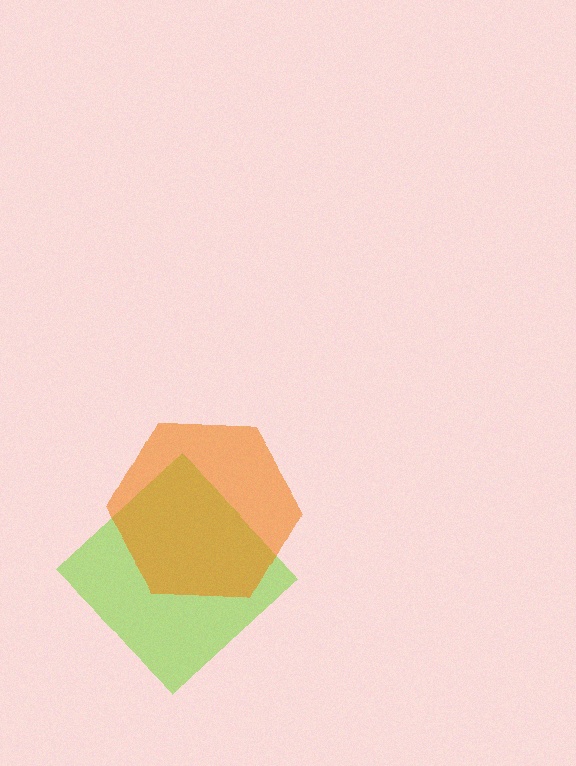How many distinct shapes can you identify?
There are 2 distinct shapes: a lime diamond, an orange hexagon.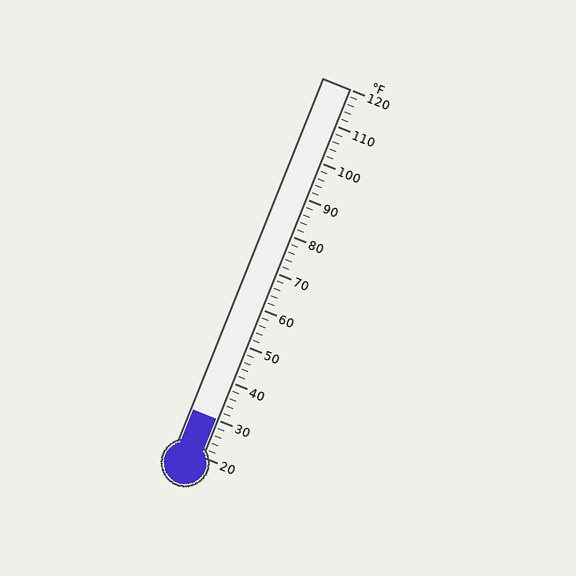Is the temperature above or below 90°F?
The temperature is below 90°F.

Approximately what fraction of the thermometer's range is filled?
The thermometer is filled to approximately 10% of its range.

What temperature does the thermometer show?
The thermometer shows approximately 30°F.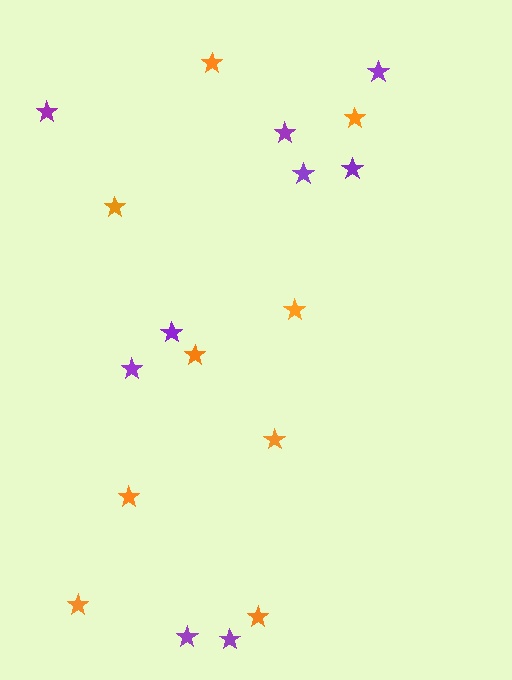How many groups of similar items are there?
There are 2 groups: one group of orange stars (9) and one group of purple stars (9).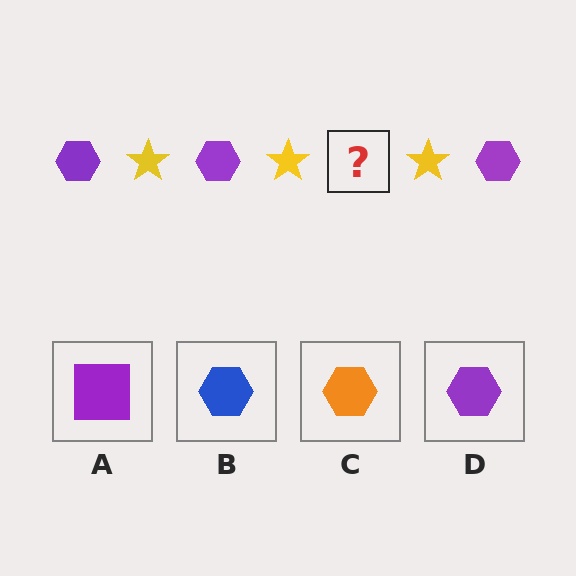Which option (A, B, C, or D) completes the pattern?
D.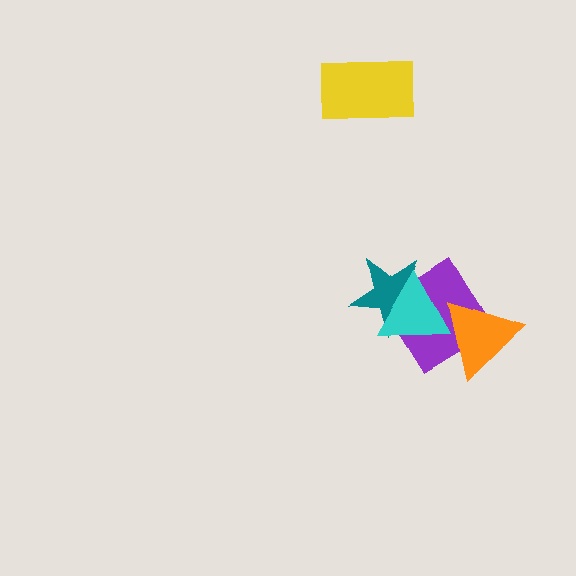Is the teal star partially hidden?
Yes, it is partially covered by another shape.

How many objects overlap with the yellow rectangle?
0 objects overlap with the yellow rectangle.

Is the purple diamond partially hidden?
Yes, it is partially covered by another shape.